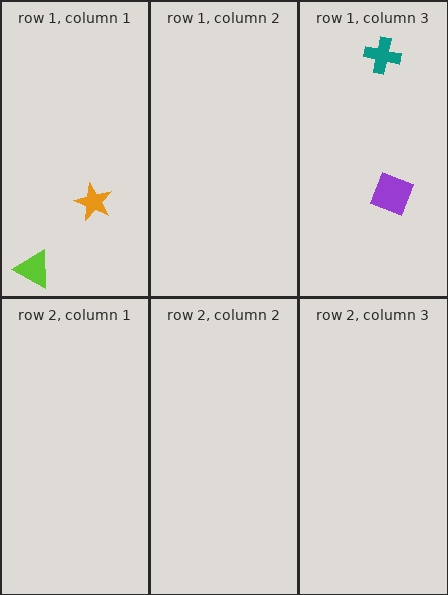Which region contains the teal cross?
The row 1, column 3 region.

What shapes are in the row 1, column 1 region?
The orange star, the lime triangle.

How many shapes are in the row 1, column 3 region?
2.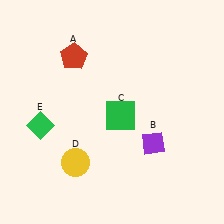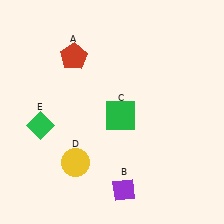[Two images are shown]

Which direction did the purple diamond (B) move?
The purple diamond (B) moved down.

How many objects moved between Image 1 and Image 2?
1 object moved between the two images.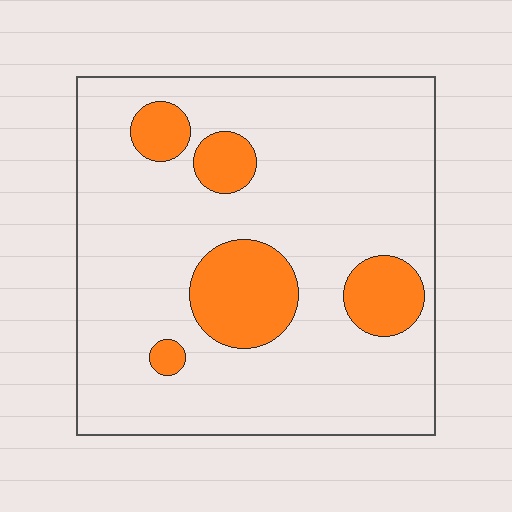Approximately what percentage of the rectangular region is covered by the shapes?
Approximately 15%.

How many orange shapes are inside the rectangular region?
5.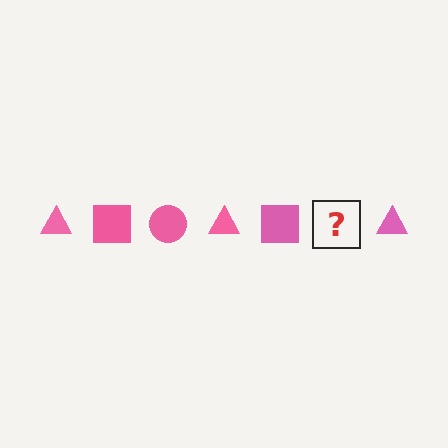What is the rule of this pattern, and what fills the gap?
The rule is that the pattern cycles through triangle, square, circle shapes in pink. The gap should be filled with a pink circle.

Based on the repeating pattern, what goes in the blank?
The blank should be a pink circle.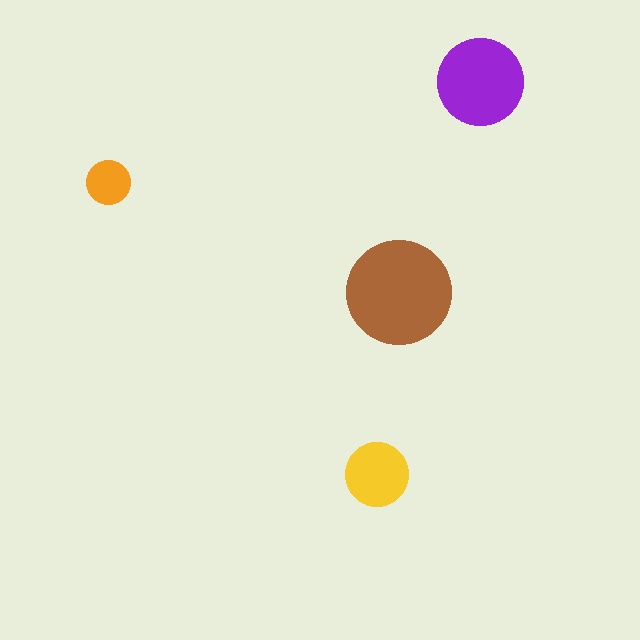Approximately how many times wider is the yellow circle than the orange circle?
About 1.5 times wider.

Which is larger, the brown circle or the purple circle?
The brown one.